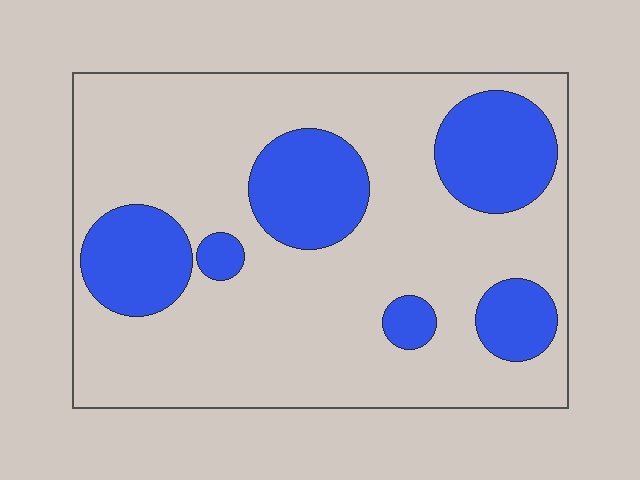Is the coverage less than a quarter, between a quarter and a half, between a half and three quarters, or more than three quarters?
Between a quarter and a half.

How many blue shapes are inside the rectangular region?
6.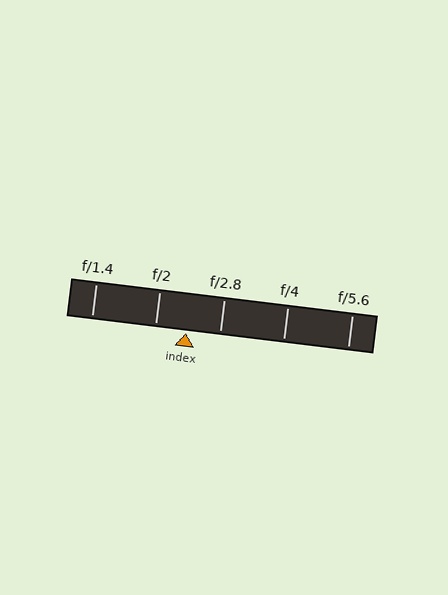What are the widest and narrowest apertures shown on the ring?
The widest aperture shown is f/1.4 and the narrowest is f/5.6.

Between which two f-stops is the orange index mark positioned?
The index mark is between f/2 and f/2.8.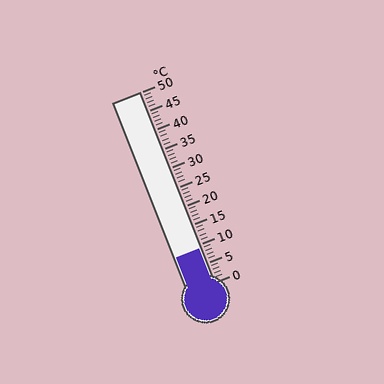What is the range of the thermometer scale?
The thermometer scale ranges from 0°C to 50°C.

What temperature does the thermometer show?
The thermometer shows approximately 9°C.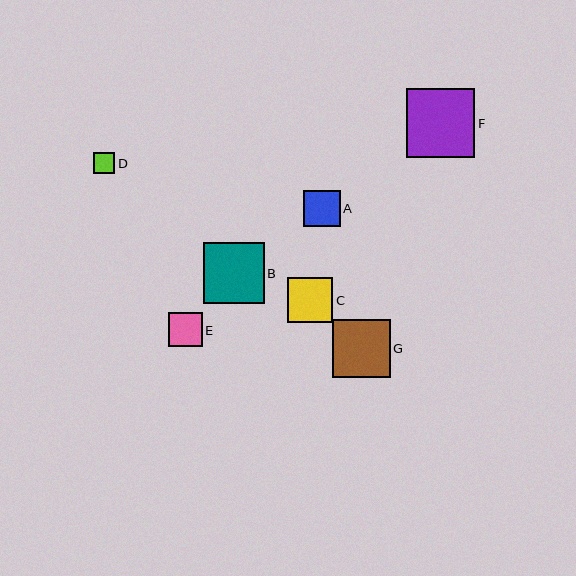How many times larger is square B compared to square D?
Square B is approximately 2.8 times the size of square D.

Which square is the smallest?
Square D is the smallest with a size of approximately 22 pixels.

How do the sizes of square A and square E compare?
Square A and square E are approximately the same size.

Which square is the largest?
Square F is the largest with a size of approximately 68 pixels.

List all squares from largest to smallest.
From largest to smallest: F, B, G, C, A, E, D.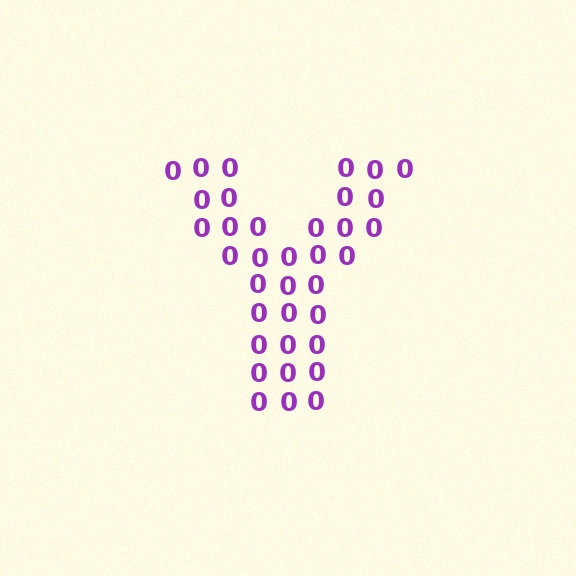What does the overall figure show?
The overall figure shows the letter Y.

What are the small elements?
The small elements are digit 0's.